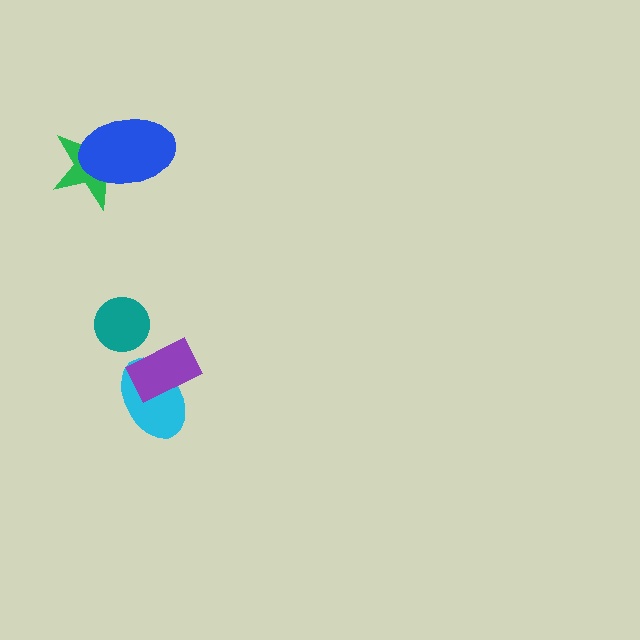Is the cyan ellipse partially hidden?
Yes, it is partially covered by another shape.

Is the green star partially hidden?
Yes, it is partially covered by another shape.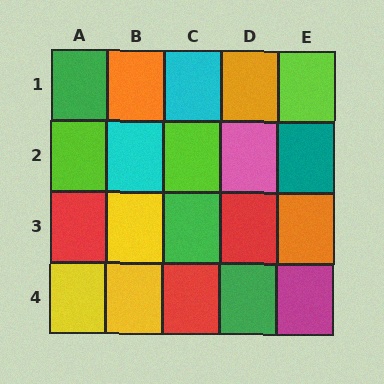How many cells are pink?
1 cell is pink.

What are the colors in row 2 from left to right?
Lime, cyan, lime, pink, teal.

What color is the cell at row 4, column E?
Magenta.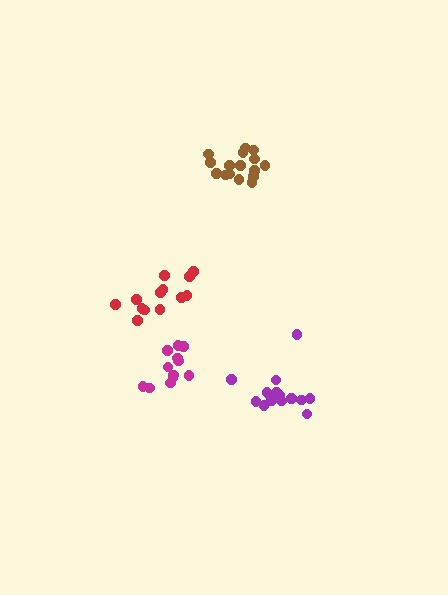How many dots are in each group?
Group 1: 14 dots, Group 2: 12 dots, Group 3: 16 dots, Group 4: 14 dots (56 total).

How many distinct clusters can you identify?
There are 4 distinct clusters.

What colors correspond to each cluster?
The clusters are colored: purple, magenta, brown, red.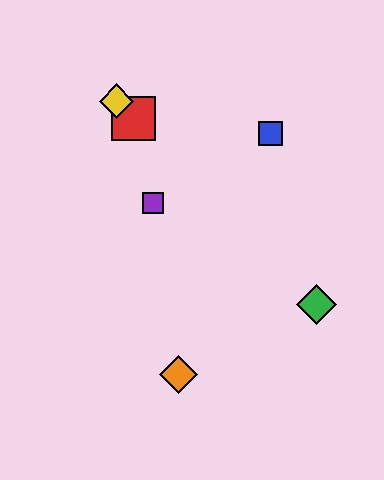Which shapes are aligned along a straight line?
The red square, the green diamond, the yellow diamond are aligned along a straight line.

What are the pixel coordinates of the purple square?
The purple square is at (153, 203).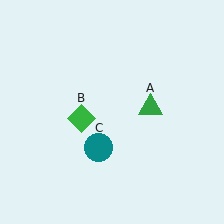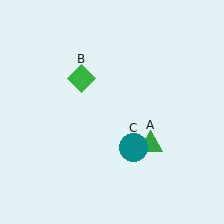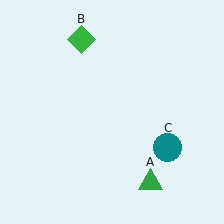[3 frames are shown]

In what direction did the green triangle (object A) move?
The green triangle (object A) moved down.